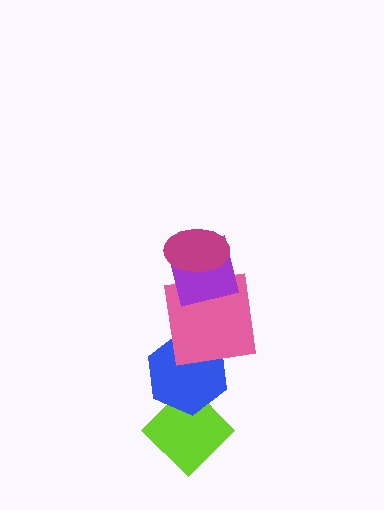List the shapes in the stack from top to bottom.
From top to bottom: the magenta ellipse, the purple square, the pink square, the blue hexagon, the lime diamond.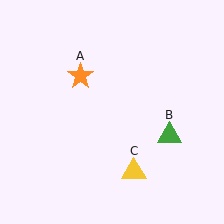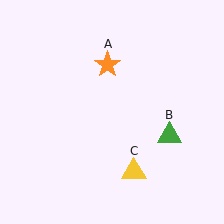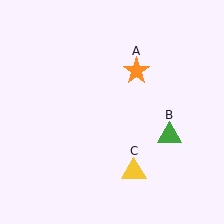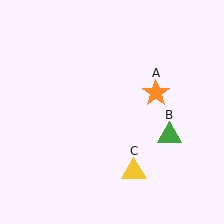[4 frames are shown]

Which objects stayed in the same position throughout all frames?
Green triangle (object B) and yellow triangle (object C) remained stationary.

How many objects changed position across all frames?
1 object changed position: orange star (object A).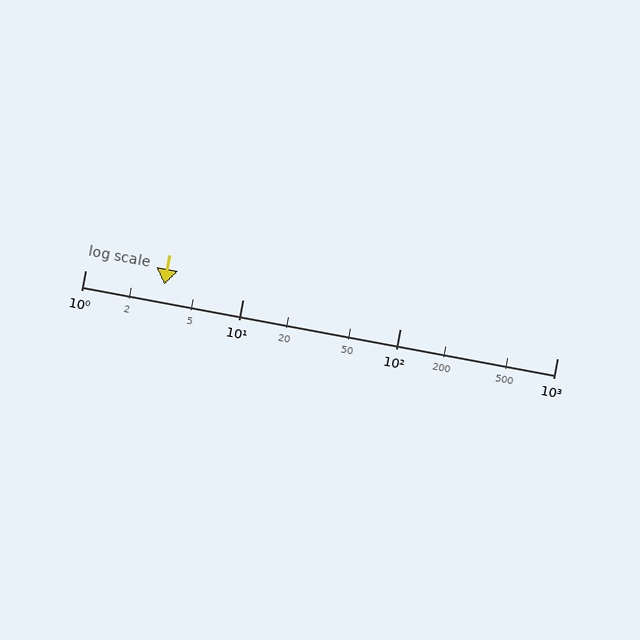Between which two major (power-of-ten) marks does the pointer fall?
The pointer is between 1 and 10.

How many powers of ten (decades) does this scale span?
The scale spans 3 decades, from 1 to 1000.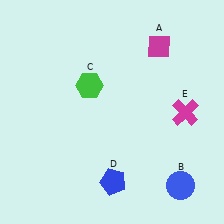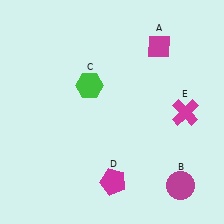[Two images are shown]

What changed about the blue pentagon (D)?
In Image 1, D is blue. In Image 2, it changed to magenta.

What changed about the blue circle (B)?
In Image 1, B is blue. In Image 2, it changed to magenta.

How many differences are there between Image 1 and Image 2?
There are 2 differences between the two images.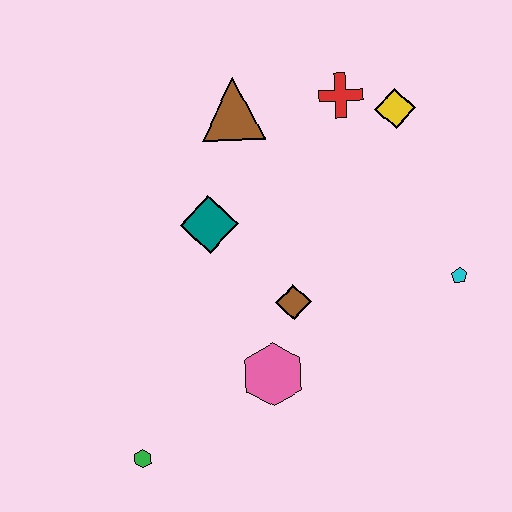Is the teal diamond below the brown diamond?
No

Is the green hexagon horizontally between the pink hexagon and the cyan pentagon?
No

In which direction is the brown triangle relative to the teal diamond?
The brown triangle is above the teal diamond.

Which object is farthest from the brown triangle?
The green hexagon is farthest from the brown triangle.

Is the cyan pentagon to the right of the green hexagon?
Yes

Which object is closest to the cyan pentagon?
The brown diamond is closest to the cyan pentagon.